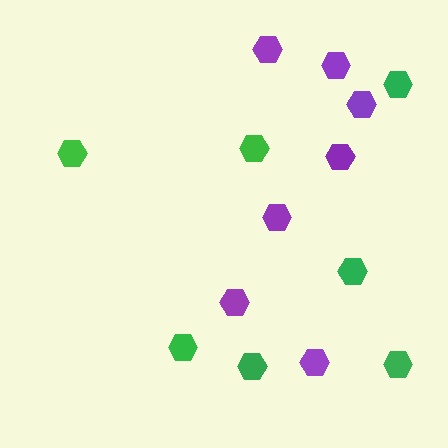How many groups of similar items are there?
There are 2 groups: one group of green hexagons (7) and one group of purple hexagons (7).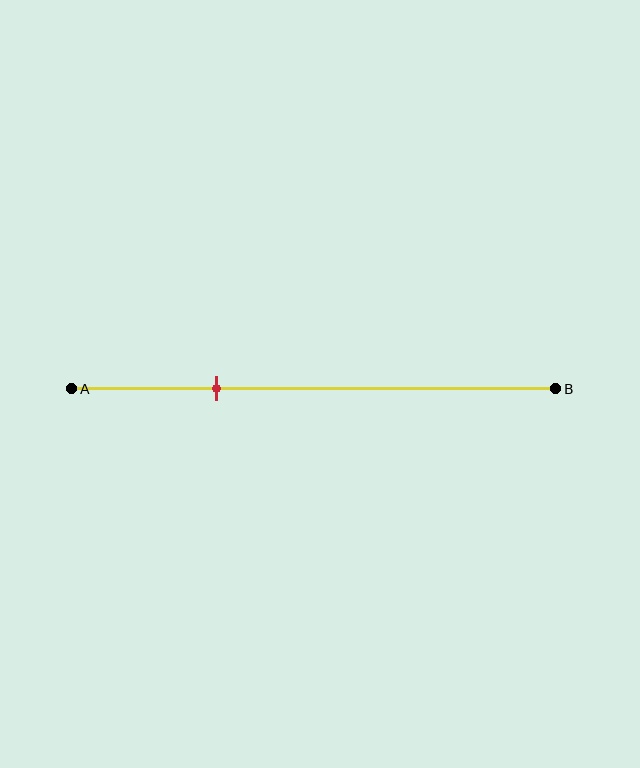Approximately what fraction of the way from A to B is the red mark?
The red mark is approximately 30% of the way from A to B.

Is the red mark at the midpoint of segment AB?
No, the mark is at about 30% from A, not at the 50% midpoint.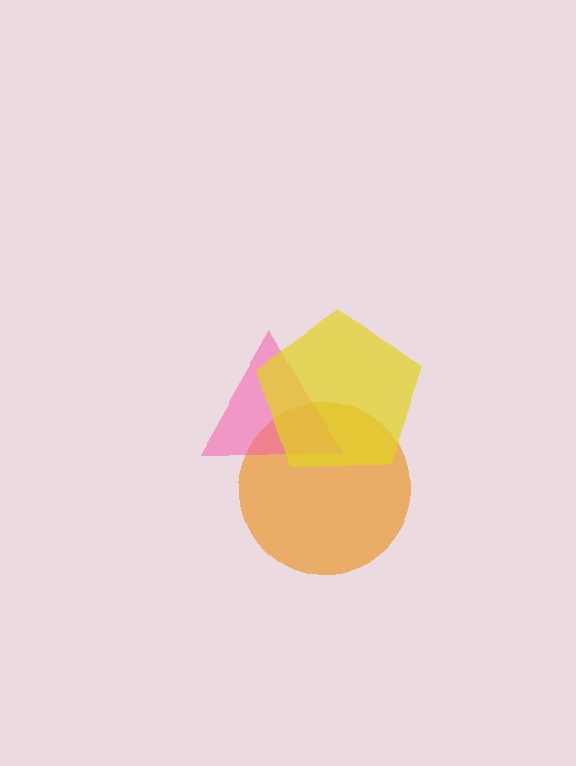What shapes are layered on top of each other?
The layered shapes are: an orange circle, a pink triangle, a yellow pentagon.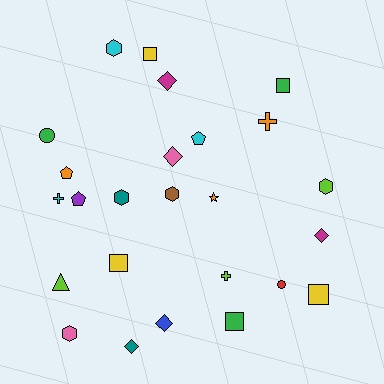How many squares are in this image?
There are 5 squares.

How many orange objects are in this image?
There are 3 orange objects.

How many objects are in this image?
There are 25 objects.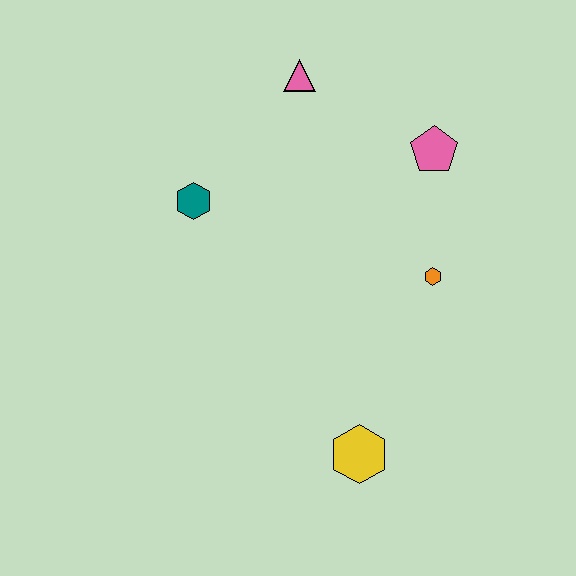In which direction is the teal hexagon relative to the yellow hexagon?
The teal hexagon is above the yellow hexagon.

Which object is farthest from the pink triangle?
The yellow hexagon is farthest from the pink triangle.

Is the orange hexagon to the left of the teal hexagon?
No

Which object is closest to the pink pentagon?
The orange hexagon is closest to the pink pentagon.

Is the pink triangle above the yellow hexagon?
Yes